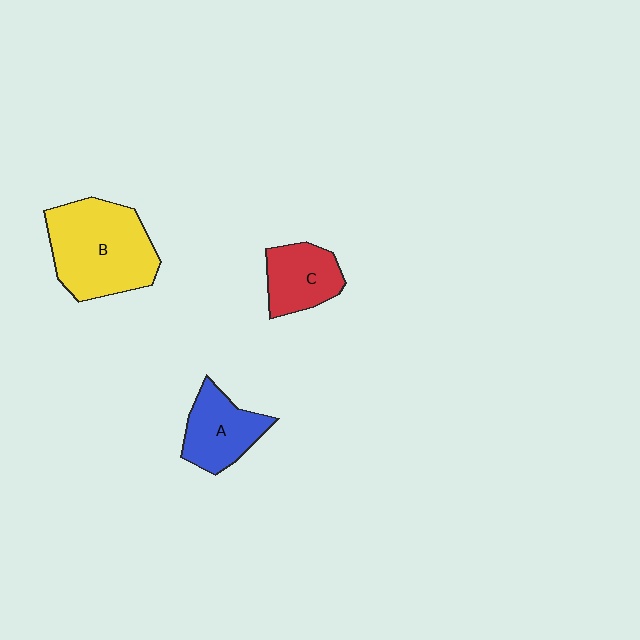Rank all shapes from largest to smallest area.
From largest to smallest: B (yellow), A (blue), C (red).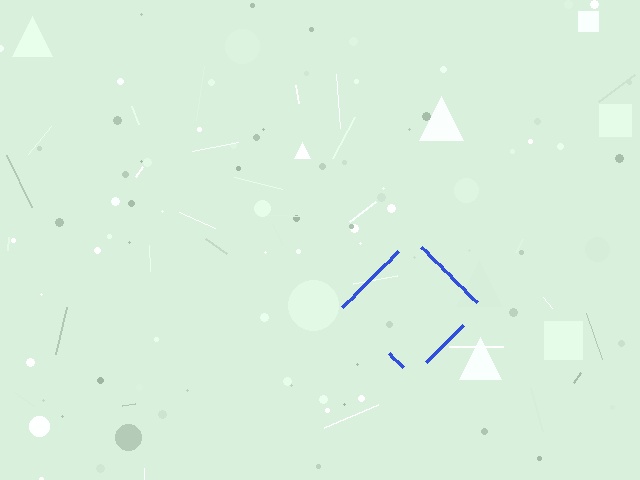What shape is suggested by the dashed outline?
The dashed outline suggests a diamond.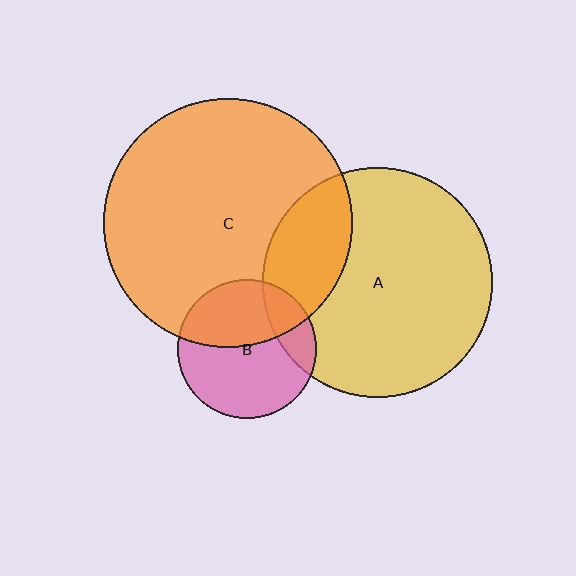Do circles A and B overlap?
Yes.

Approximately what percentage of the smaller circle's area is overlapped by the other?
Approximately 20%.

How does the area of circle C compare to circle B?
Approximately 3.2 times.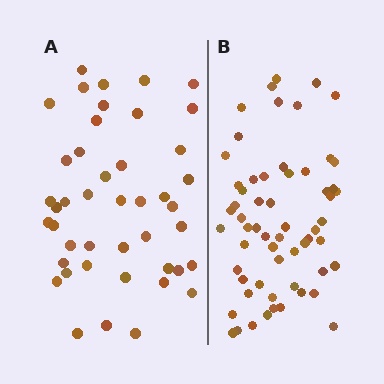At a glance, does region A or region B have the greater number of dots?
Region B (the right region) has more dots.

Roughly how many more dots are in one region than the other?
Region B has approximately 15 more dots than region A.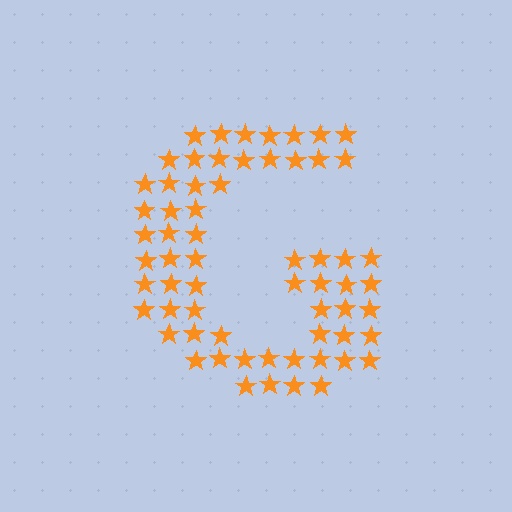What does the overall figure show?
The overall figure shows the letter G.